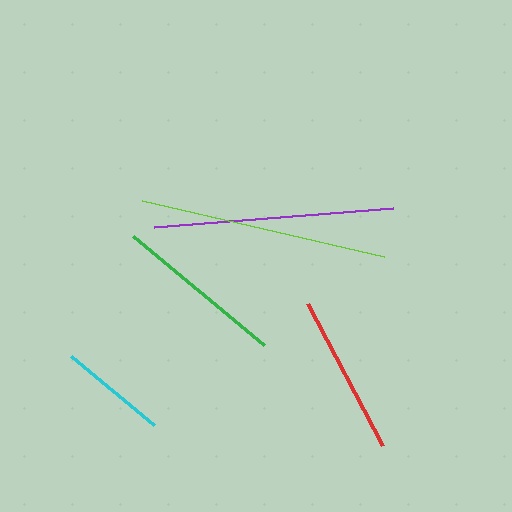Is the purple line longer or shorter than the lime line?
The lime line is longer than the purple line.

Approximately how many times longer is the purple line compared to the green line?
The purple line is approximately 1.4 times the length of the green line.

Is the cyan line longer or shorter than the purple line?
The purple line is longer than the cyan line.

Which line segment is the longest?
The lime line is the longest at approximately 248 pixels.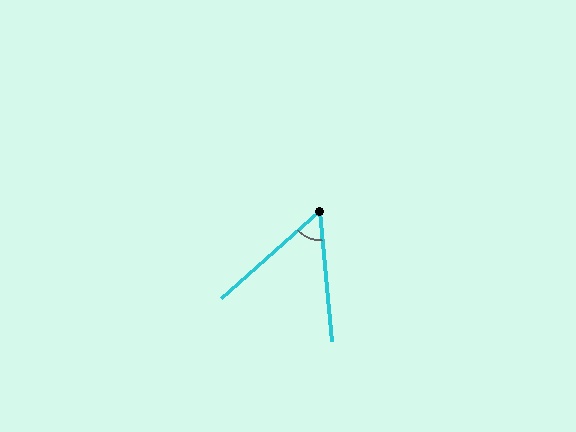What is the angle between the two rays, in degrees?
Approximately 54 degrees.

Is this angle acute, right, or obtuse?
It is acute.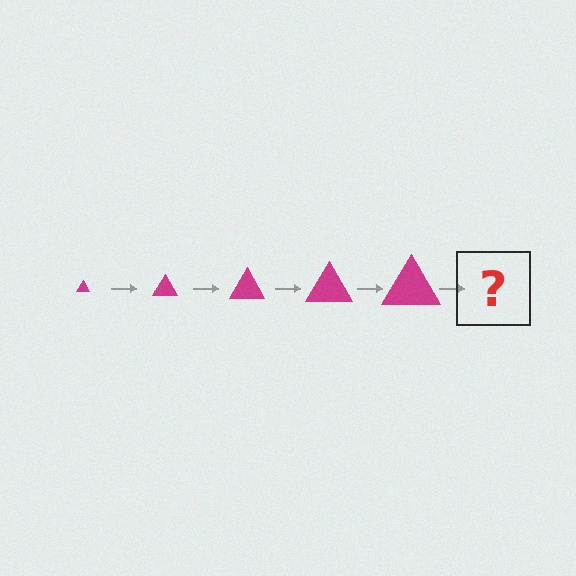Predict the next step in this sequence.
The next step is a magenta triangle, larger than the previous one.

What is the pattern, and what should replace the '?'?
The pattern is that the triangle gets progressively larger each step. The '?' should be a magenta triangle, larger than the previous one.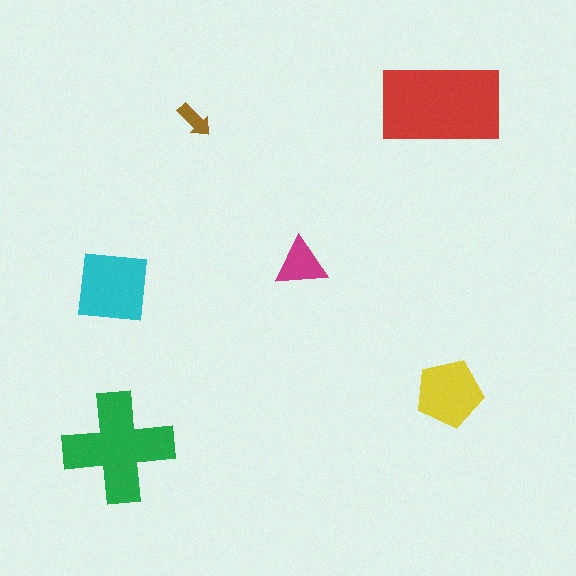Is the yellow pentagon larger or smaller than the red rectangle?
Smaller.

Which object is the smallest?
The brown arrow.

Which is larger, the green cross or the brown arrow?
The green cross.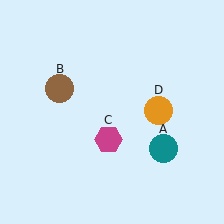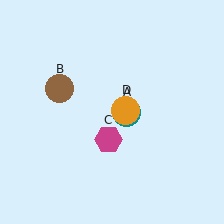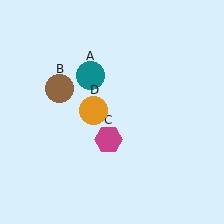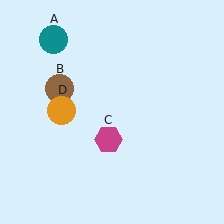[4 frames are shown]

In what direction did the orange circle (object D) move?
The orange circle (object D) moved left.